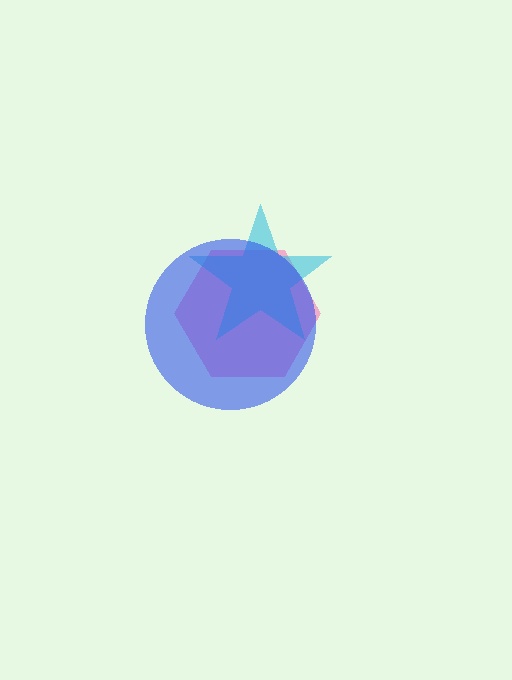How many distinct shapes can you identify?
There are 3 distinct shapes: a pink hexagon, a cyan star, a blue circle.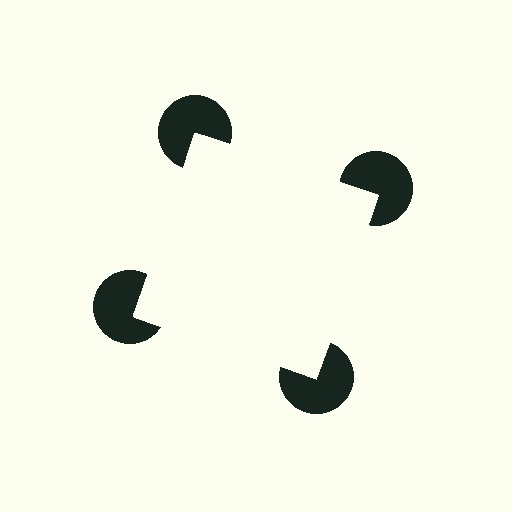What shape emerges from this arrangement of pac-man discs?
An illusory square — its edges are inferred from the aligned wedge cuts in the pac-man discs, not physically drawn.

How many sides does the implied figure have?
4 sides.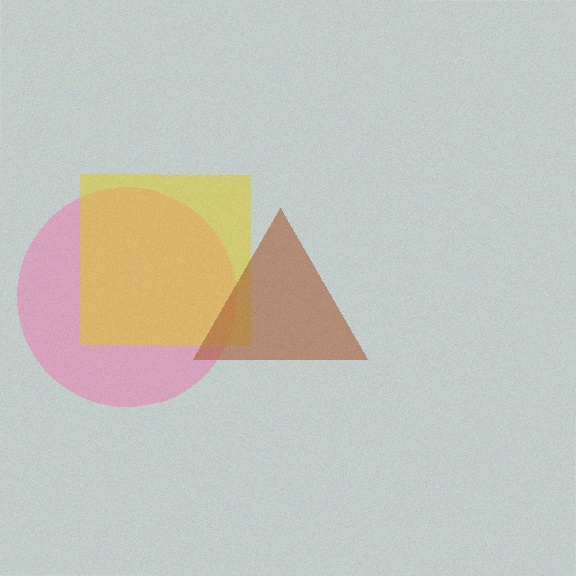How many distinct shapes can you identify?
There are 3 distinct shapes: a pink circle, a yellow square, a brown triangle.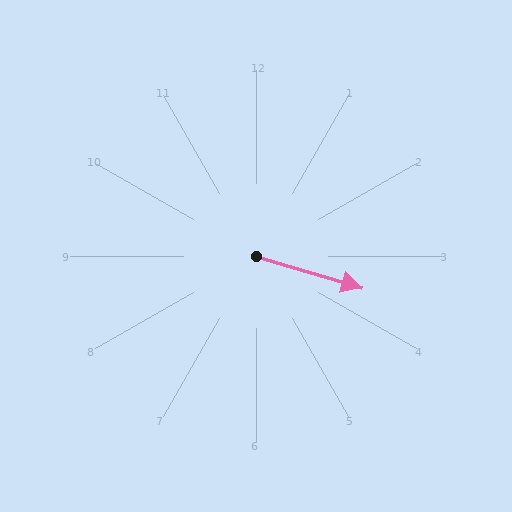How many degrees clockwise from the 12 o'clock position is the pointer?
Approximately 106 degrees.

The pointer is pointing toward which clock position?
Roughly 4 o'clock.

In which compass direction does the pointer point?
East.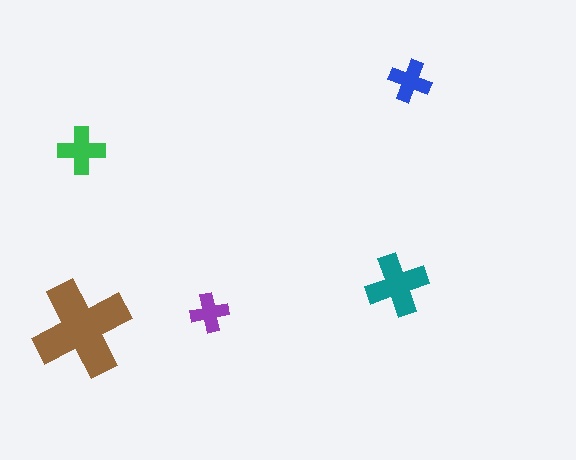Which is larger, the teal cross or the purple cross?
The teal one.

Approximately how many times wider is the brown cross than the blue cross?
About 2.5 times wider.